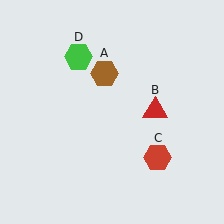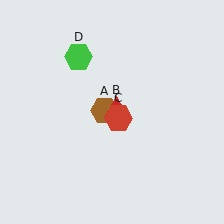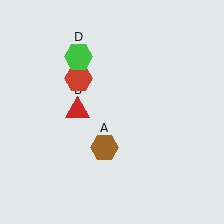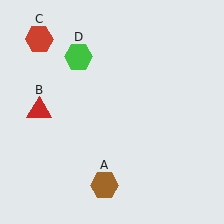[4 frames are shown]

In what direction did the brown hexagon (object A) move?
The brown hexagon (object A) moved down.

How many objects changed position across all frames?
3 objects changed position: brown hexagon (object A), red triangle (object B), red hexagon (object C).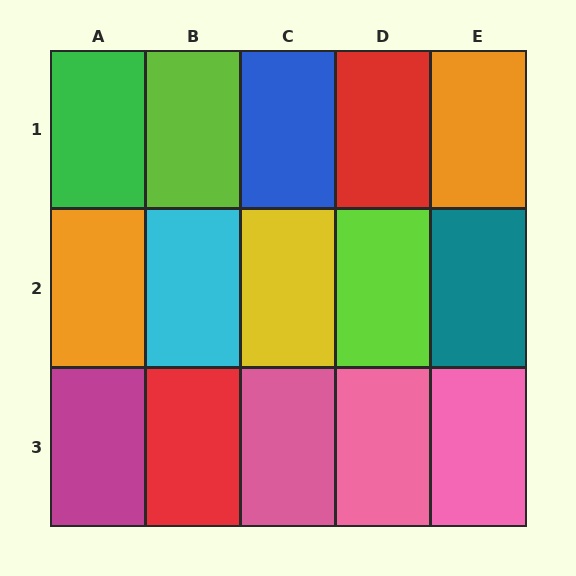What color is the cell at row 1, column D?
Red.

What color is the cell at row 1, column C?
Blue.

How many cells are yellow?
1 cell is yellow.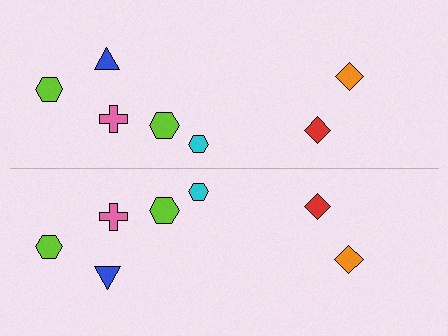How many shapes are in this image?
There are 14 shapes in this image.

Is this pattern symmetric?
Yes, this pattern has bilateral (reflection) symmetry.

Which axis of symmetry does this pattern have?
The pattern has a horizontal axis of symmetry running through the center of the image.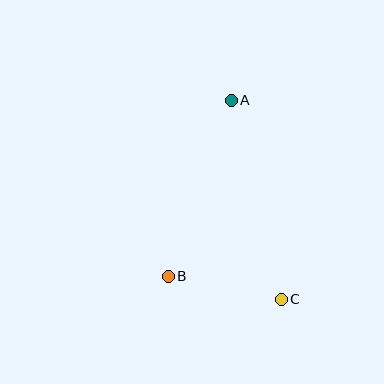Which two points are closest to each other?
Points B and C are closest to each other.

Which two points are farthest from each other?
Points A and C are farthest from each other.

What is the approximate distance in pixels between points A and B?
The distance between A and B is approximately 187 pixels.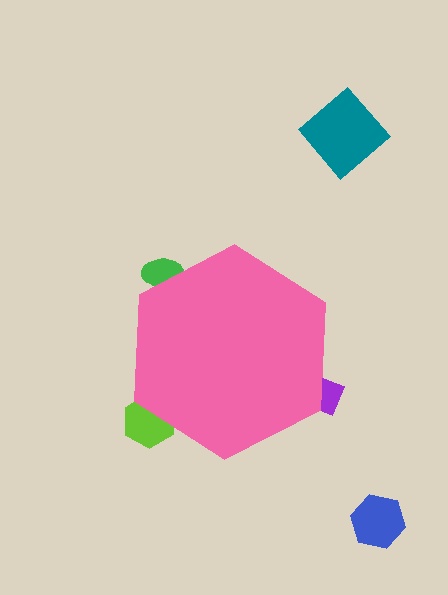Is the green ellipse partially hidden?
Yes, the green ellipse is partially hidden behind the pink hexagon.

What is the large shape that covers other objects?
A pink hexagon.